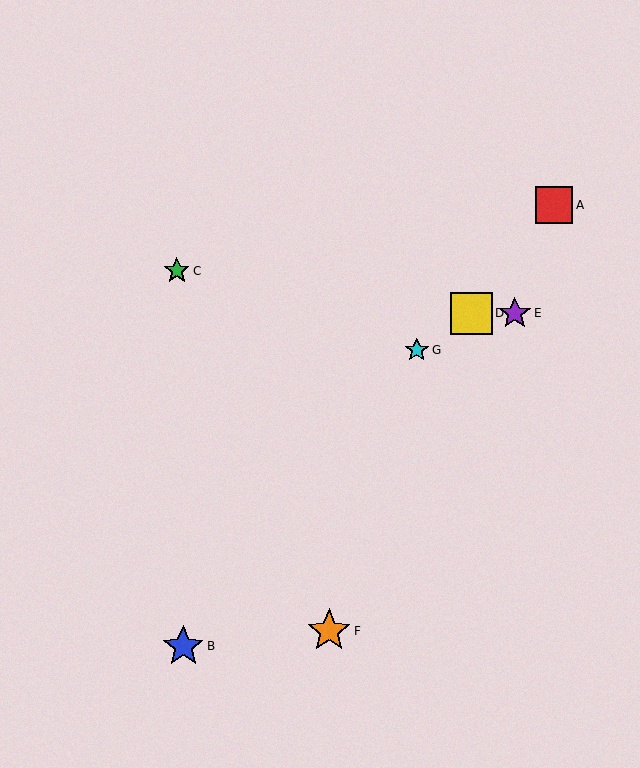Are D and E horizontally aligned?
Yes, both are at y≈313.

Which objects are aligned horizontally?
Objects D, E are aligned horizontally.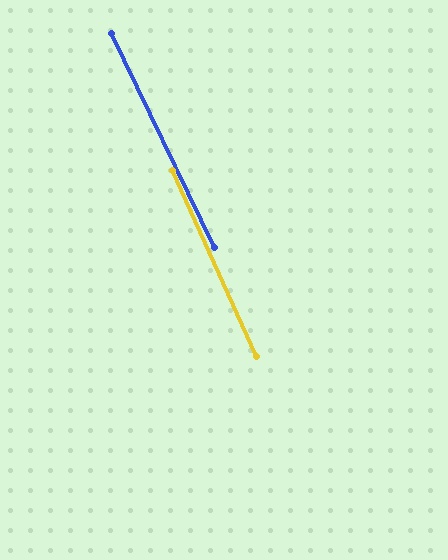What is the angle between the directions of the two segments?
Approximately 1 degree.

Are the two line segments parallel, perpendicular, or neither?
Parallel — their directions differ by only 1.5°.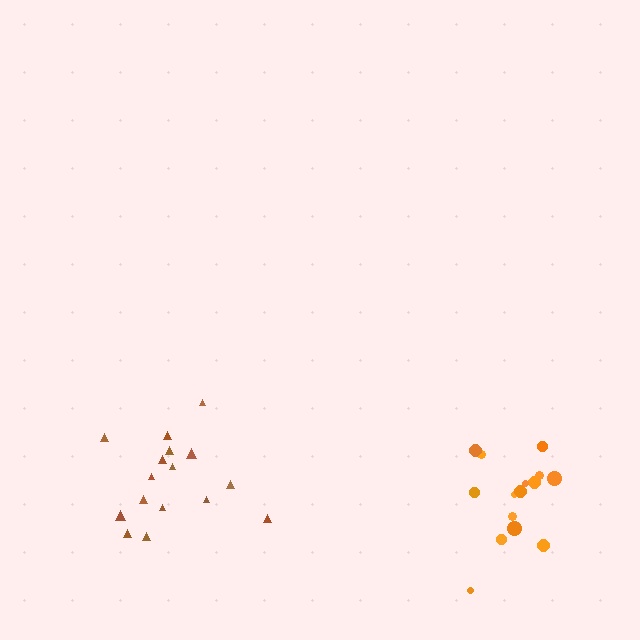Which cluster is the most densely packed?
Orange.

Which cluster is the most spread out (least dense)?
Brown.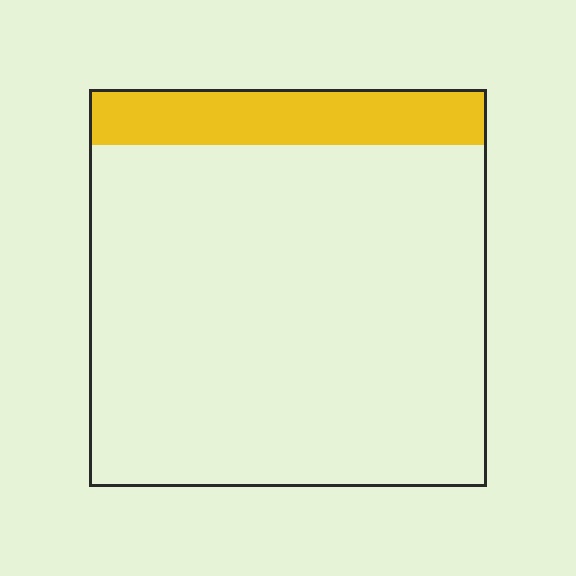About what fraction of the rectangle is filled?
About one eighth (1/8).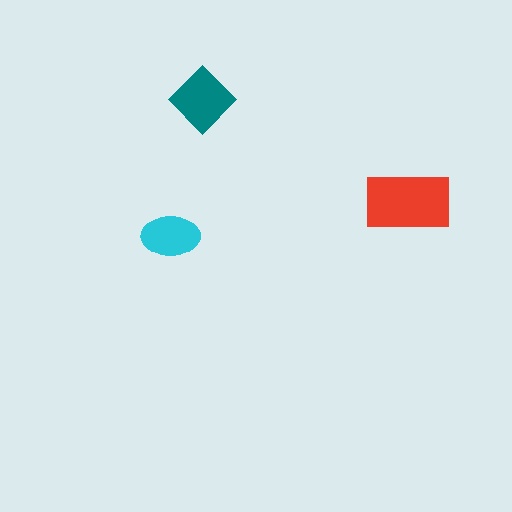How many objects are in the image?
There are 3 objects in the image.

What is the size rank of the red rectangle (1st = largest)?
1st.